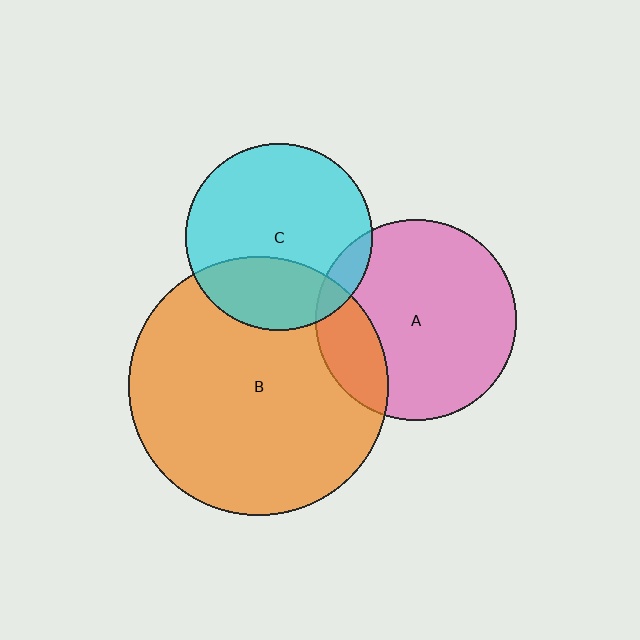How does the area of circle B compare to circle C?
Approximately 1.9 times.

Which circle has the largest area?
Circle B (orange).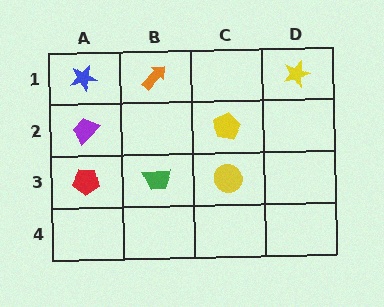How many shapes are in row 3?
3 shapes.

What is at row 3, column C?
A yellow circle.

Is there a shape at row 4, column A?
No, that cell is empty.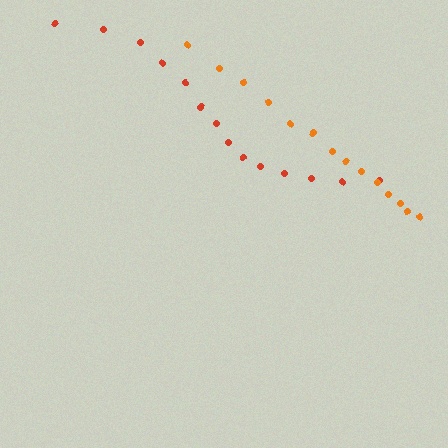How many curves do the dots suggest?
There are 2 distinct paths.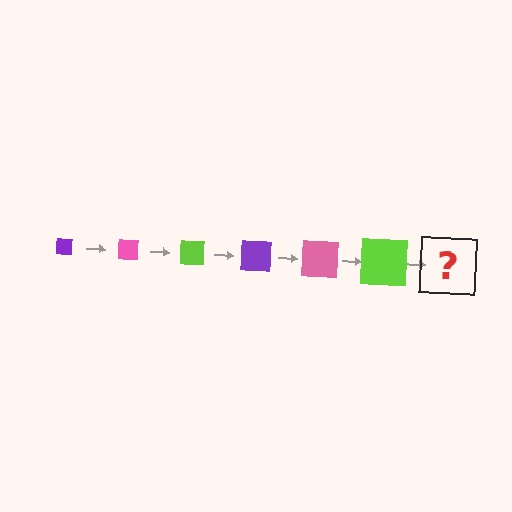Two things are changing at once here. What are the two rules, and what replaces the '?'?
The two rules are that the square grows larger each step and the color cycles through purple, pink, and lime. The '?' should be a purple square, larger than the previous one.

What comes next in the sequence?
The next element should be a purple square, larger than the previous one.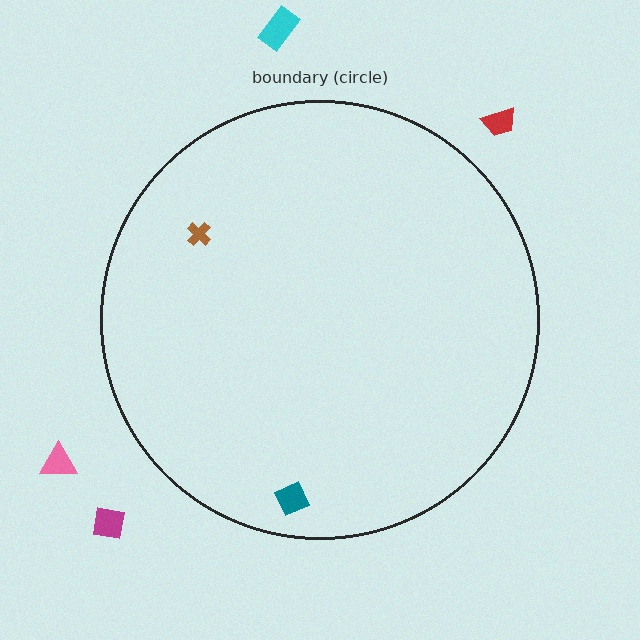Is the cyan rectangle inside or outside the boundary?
Outside.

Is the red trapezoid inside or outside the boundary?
Outside.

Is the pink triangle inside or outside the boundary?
Outside.